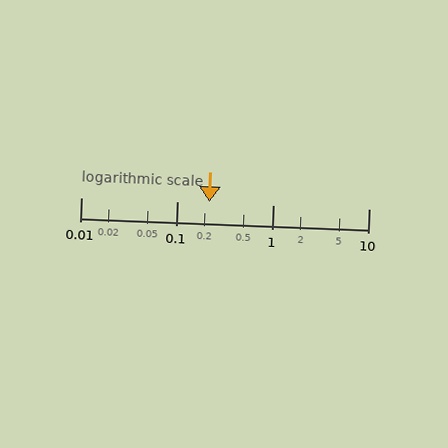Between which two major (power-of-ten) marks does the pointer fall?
The pointer is between 0.1 and 1.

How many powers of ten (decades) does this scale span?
The scale spans 3 decades, from 0.01 to 10.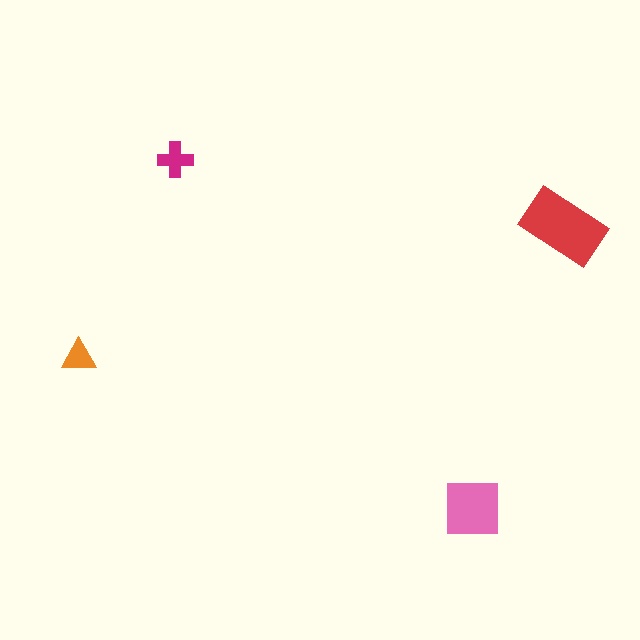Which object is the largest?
The red rectangle.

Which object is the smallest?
The orange triangle.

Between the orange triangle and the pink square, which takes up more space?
The pink square.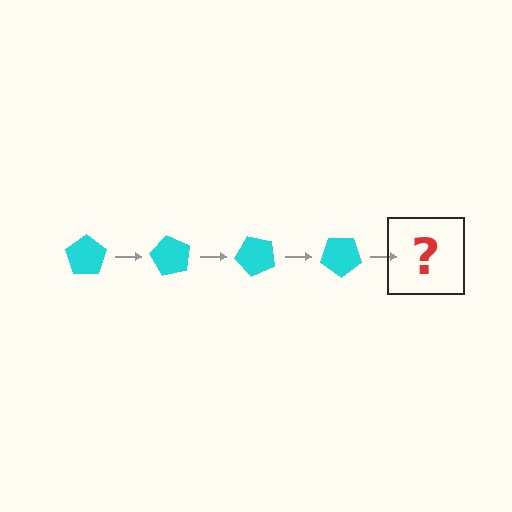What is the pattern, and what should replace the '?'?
The pattern is that the pentagon rotates 60 degrees each step. The '?' should be a cyan pentagon rotated 240 degrees.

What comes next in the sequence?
The next element should be a cyan pentagon rotated 240 degrees.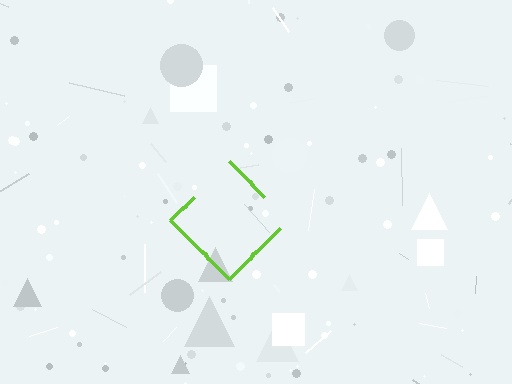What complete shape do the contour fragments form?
The contour fragments form a diamond.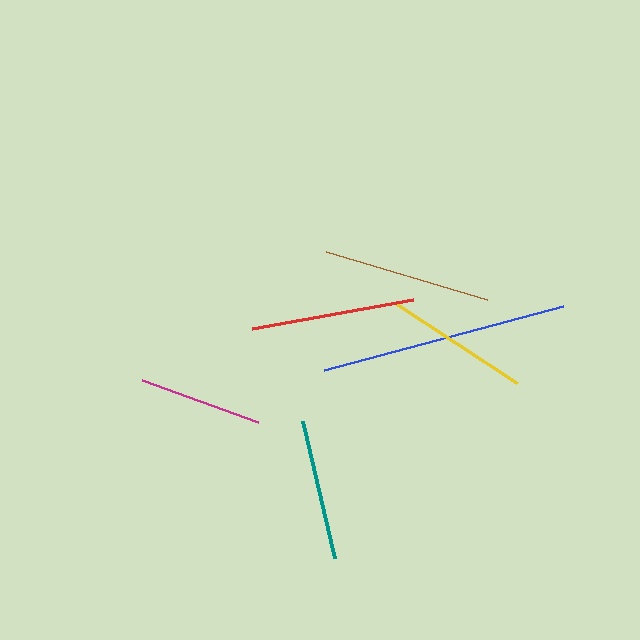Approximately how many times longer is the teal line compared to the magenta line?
The teal line is approximately 1.1 times the length of the magenta line.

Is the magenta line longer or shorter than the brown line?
The brown line is longer than the magenta line.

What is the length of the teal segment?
The teal segment is approximately 141 pixels long.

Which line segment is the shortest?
The magenta line is the shortest at approximately 124 pixels.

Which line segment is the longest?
The blue line is the longest at approximately 248 pixels.